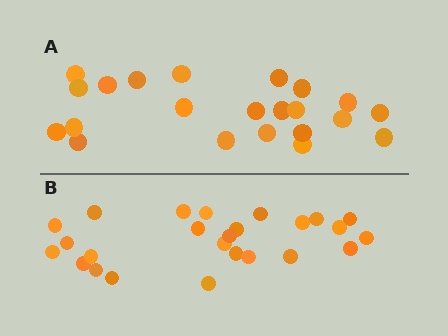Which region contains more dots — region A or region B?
Region B (the bottom region) has more dots.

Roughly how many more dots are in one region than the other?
Region B has just a few more — roughly 2 or 3 more dots than region A.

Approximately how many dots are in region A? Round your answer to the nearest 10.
About 20 dots. (The exact count is 22, which rounds to 20.)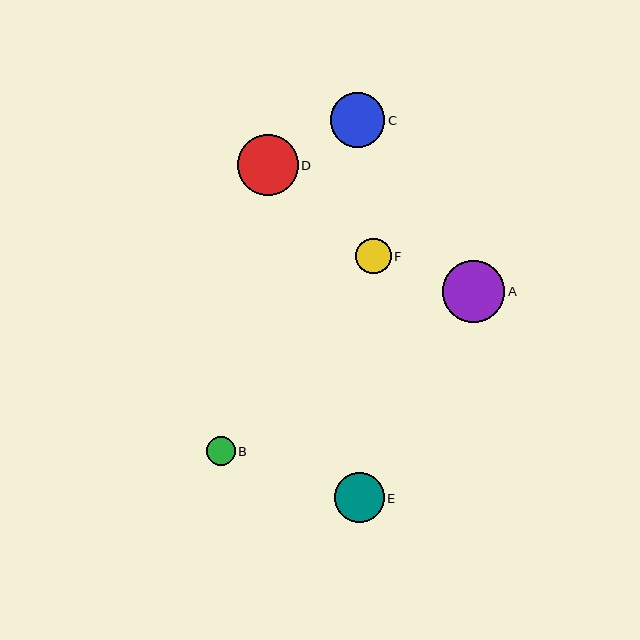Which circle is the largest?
Circle A is the largest with a size of approximately 62 pixels.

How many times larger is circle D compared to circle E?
Circle D is approximately 1.2 times the size of circle E.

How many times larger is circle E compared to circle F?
Circle E is approximately 1.4 times the size of circle F.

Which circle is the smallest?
Circle B is the smallest with a size of approximately 29 pixels.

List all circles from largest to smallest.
From largest to smallest: A, D, C, E, F, B.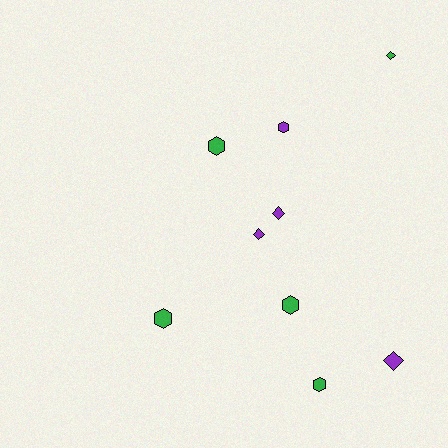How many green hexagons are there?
There are 4 green hexagons.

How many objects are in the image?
There are 9 objects.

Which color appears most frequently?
Green, with 5 objects.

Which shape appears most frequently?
Hexagon, with 5 objects.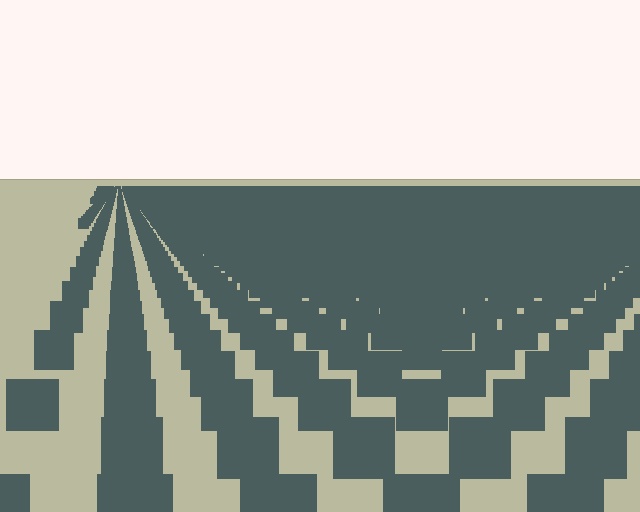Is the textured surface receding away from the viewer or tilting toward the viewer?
The surface is receding away from the viewer. Texture elements get smaller and denser toward the top.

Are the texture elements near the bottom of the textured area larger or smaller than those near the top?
Larger. Near the bottom, elements are closer to the viewer and appear at a bigger on-screen size.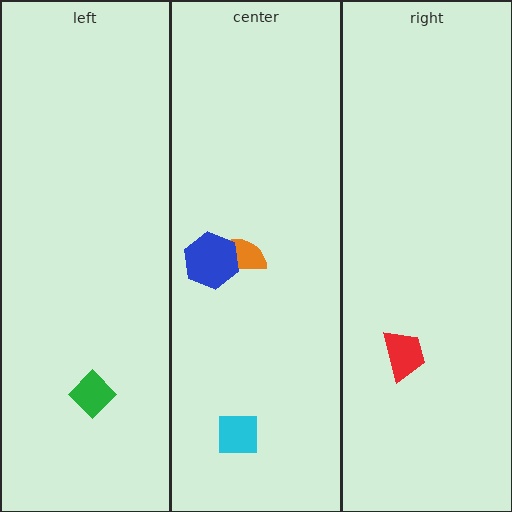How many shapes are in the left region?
1.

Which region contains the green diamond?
The left region.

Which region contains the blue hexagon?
The center region.